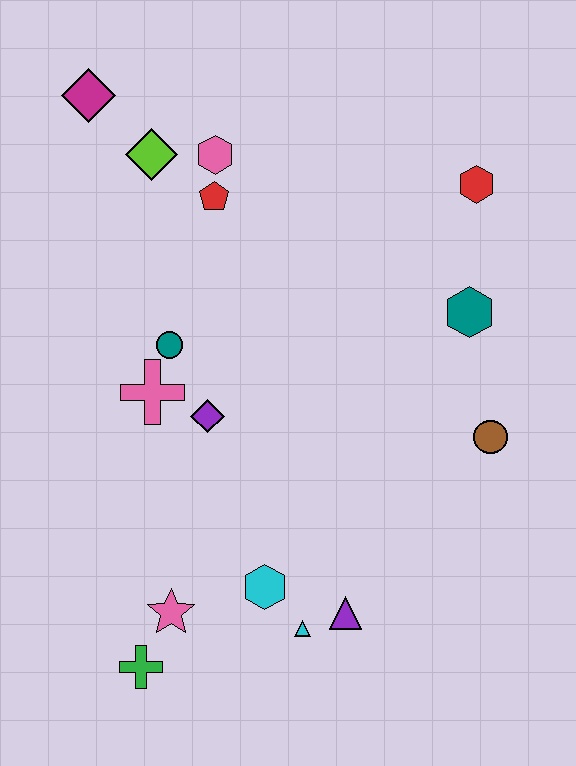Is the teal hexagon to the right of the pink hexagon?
Yes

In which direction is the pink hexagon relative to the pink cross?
The pink hexagon is above the pink cross.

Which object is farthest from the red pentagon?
The green cross is farthest from the red pentagon.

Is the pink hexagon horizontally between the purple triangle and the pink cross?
Yes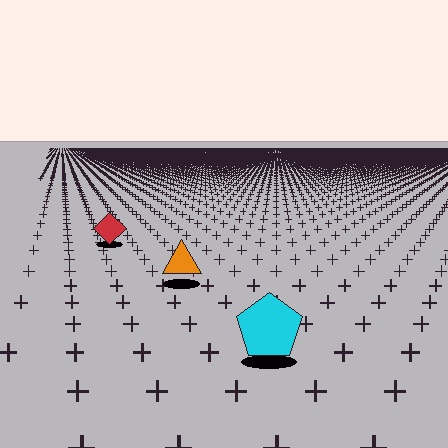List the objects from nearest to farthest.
From nearest to farthest: the cyan pentagon, the orange triangle, the red diamond.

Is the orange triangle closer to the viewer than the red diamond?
Yes. The orange triangle is closer — you can tell from the texture gradient: the ground texture is coarser near it.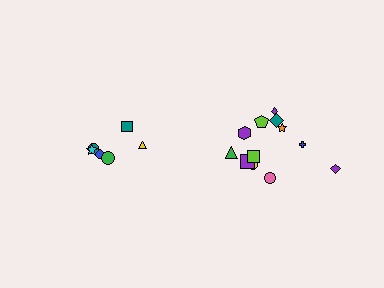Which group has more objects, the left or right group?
The right group.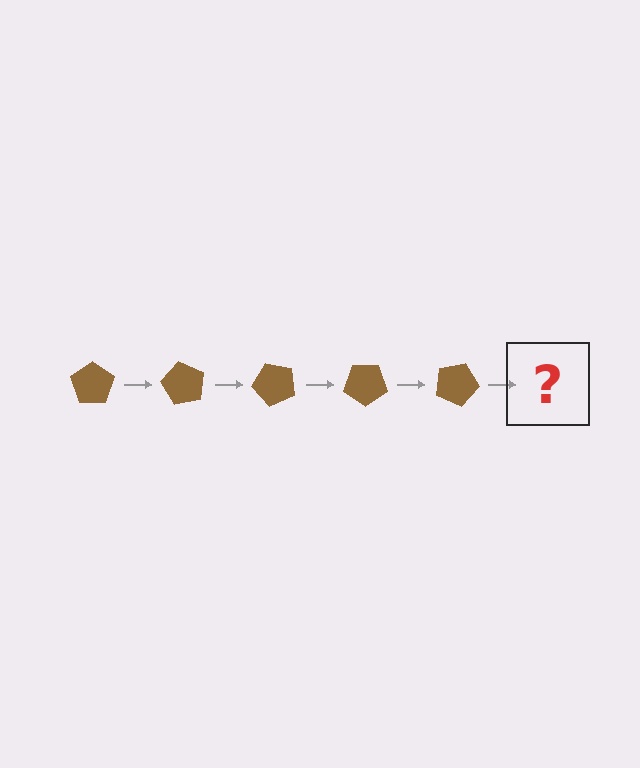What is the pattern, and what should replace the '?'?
The pattern is that the pentagon rotates 60 degrees each step. The '?' should be a brown pentagon rotated 300 degrees.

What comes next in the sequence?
The next element should be a brown pentagon rotated 300 degrees.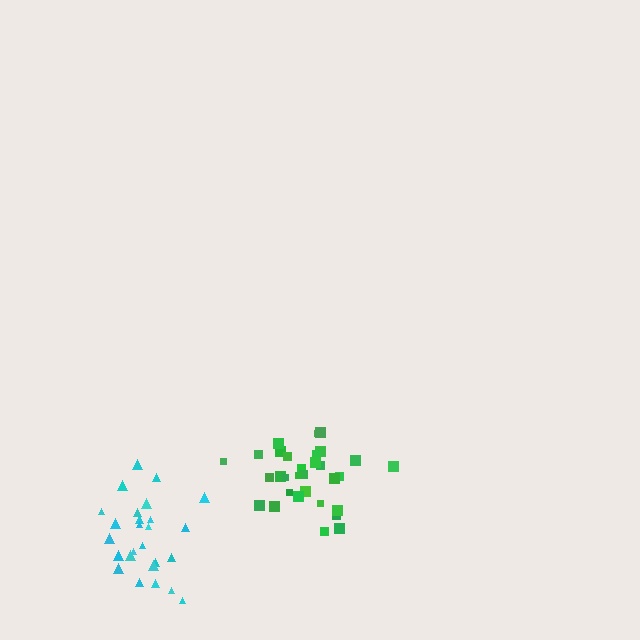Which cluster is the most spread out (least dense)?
Green.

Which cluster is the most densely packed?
Cyan.